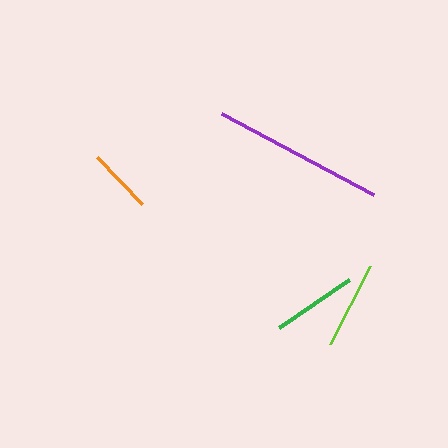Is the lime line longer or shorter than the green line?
The lime line is longer than the green line.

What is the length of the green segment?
The green segment is approximately 85 pixels long.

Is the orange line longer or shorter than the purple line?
The purple line is longer than the orange line.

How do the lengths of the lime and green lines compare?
The lime and green lines are approximately the same length.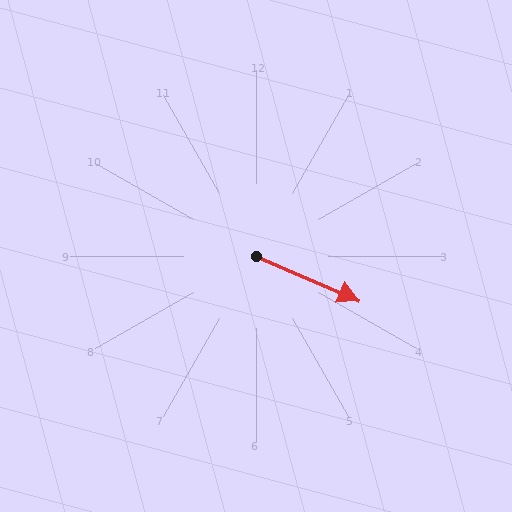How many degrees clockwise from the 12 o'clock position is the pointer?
Approximately 113 degrees.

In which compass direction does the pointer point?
Southeast.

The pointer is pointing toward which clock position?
Roughly 4 o'clock.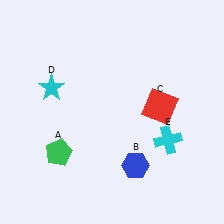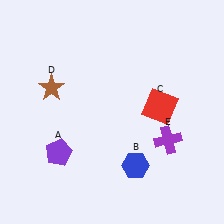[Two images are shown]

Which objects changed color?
A changed from green to purple. D changed from cyan to brown. E changed from cyan to purple.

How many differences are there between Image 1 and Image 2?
There are 3 differences between the two images.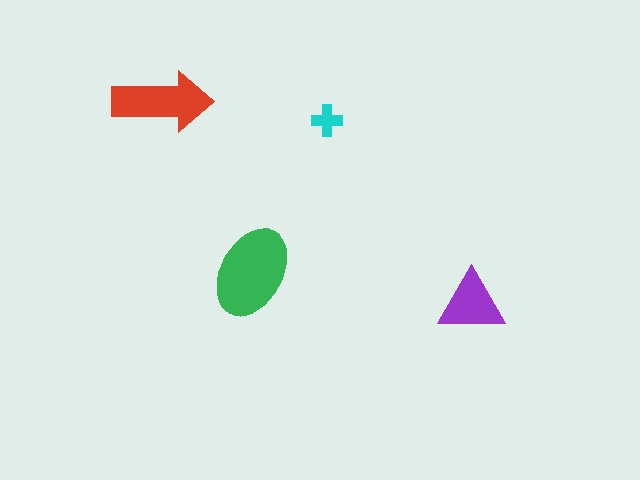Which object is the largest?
The green ellipse.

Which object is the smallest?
The cyan cross.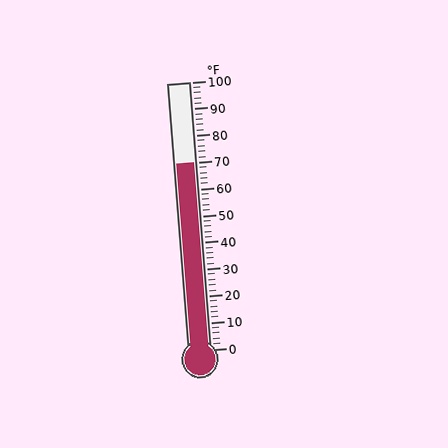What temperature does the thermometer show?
The thermometer shows approximately 70°F.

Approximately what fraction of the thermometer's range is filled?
The thermometer is filled to approximately 70% of its range.